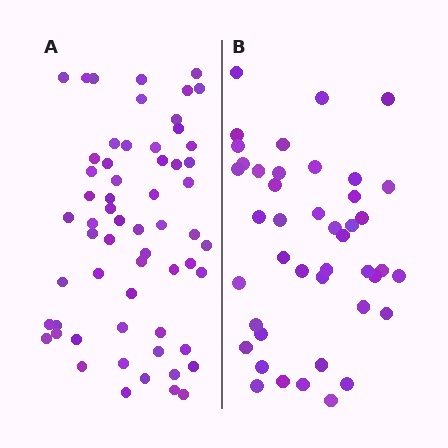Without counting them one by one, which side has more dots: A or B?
Region A (the left region) has more dots.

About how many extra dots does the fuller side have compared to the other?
Region A has approximately 15 more dots than region B.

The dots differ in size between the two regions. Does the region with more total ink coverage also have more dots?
No. Region B has more total ink coverage because its dots are larger, but region A actually contains more individual dots. Total area can be misleading — the number of items is what matters here.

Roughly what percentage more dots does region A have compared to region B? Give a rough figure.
About 40% more.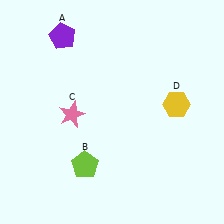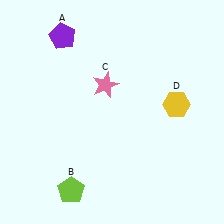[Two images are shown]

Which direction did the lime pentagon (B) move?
The lime pentagon (B) moved down.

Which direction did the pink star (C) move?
The pink star (C) moved right.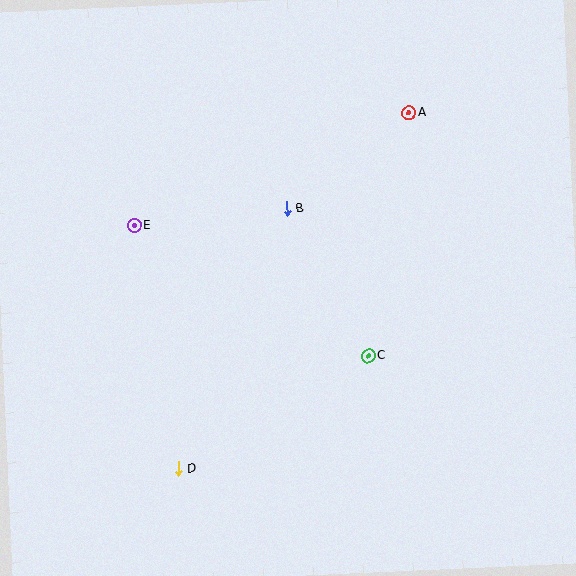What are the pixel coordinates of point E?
Point E is at (134, 226).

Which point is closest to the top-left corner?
Point E is closest to the top-left corner.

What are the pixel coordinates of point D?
Point D is at (178, 469).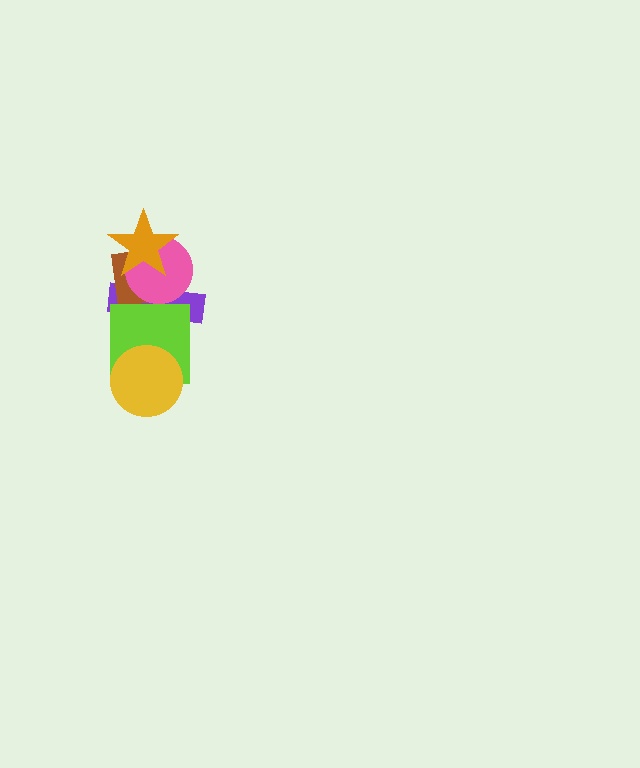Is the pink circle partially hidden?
Yes, it is partially covered by another shape.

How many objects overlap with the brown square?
4 objects overlap with the brown square.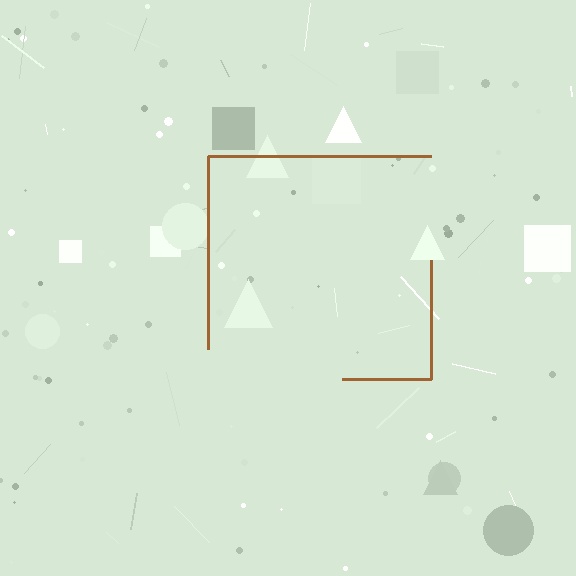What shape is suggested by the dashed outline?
The dashed outline suggests a square.